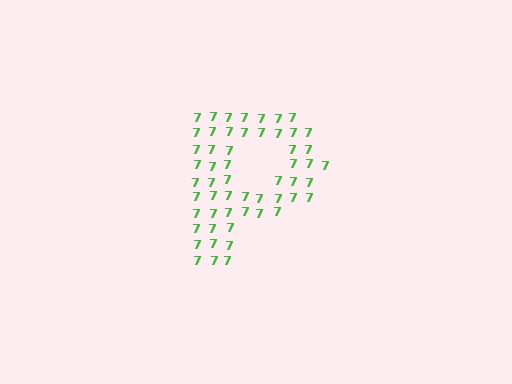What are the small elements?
The small elements are digit 7's.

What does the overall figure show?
The overall figure shows the letter P.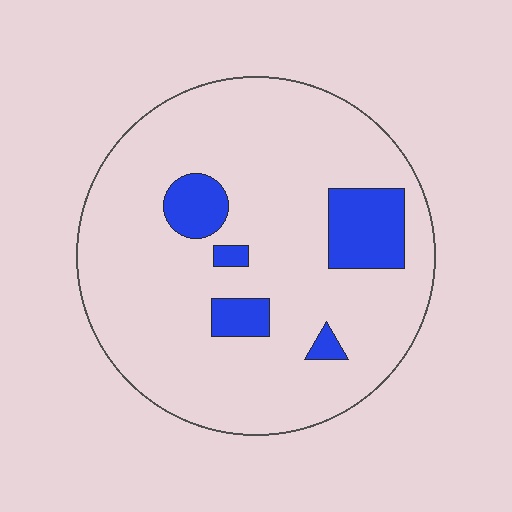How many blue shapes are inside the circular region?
5.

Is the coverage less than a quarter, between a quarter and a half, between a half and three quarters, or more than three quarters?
Less than a quarter.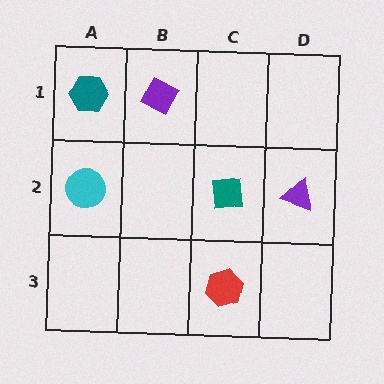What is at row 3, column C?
A red hexagon.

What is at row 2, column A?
A cyan circle.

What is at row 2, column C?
A teal square.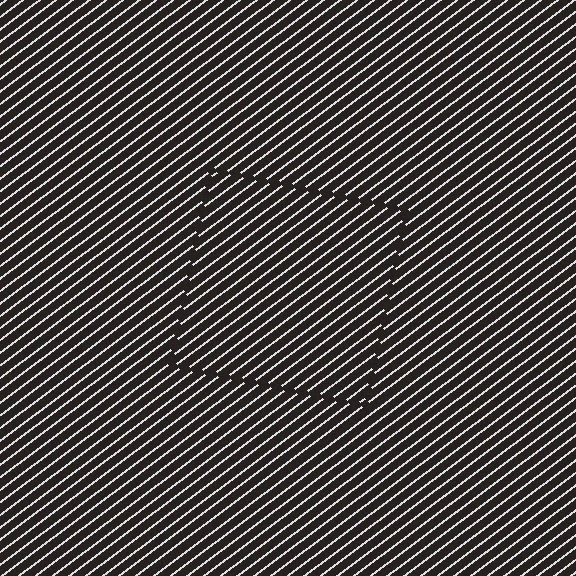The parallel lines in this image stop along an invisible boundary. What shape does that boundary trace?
An illusory square. The interior of the shape contains the same grating, shifted by half a period — the contour is defined by the phase discontinuity where line-ends from the inner and outer gratings abut.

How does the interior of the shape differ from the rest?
The interior of the shape contains the same grating, shifted by half a period — the contour is defined by the phase discontinuity where line-ends from the inner and outer gratings abut.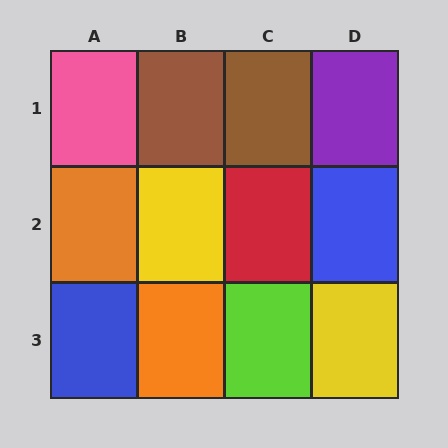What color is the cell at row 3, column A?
Blue.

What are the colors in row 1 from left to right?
Pink, brown, brown, purple.